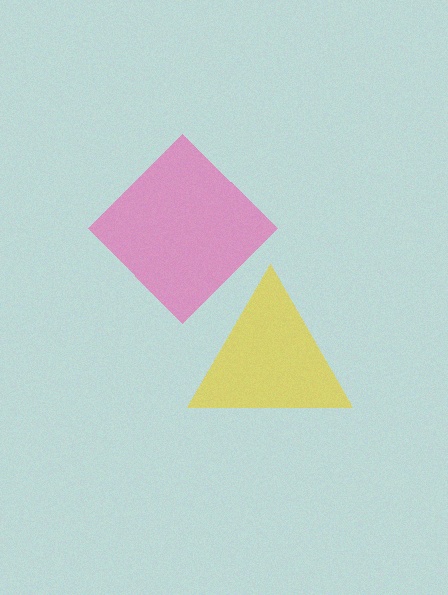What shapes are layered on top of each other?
The layered shapes are: a yellow triangle, a pink diamond.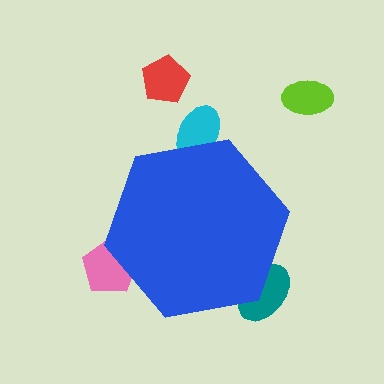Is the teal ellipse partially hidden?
Yes, the teal ellipse is partially hidden behind the blue hexagon.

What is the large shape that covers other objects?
A blue hexagon.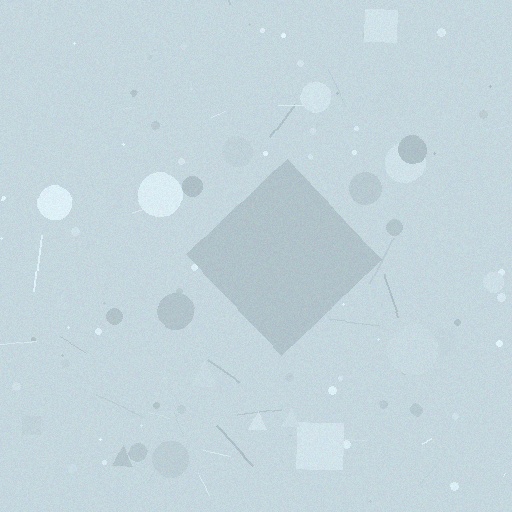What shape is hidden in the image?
A diamond is hidden in the image.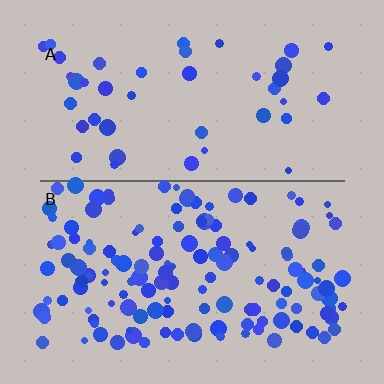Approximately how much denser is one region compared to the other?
Approximately 3.2× — region B over region A.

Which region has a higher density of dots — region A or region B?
B (the bottom).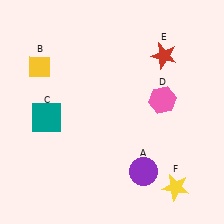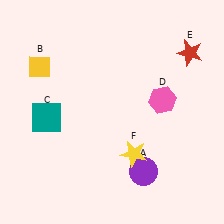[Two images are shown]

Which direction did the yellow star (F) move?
The yellow star (F) moved left.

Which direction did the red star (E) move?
The red star (E) moved right.